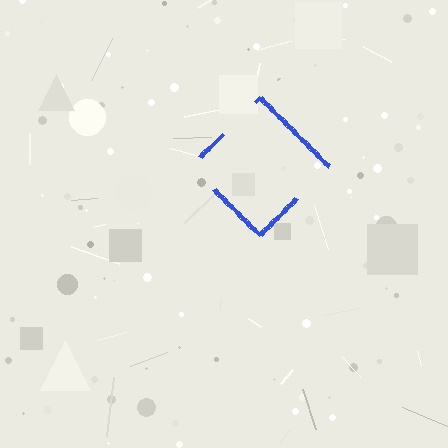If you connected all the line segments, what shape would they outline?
They would outline a diamond.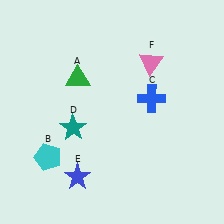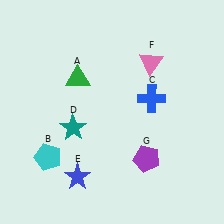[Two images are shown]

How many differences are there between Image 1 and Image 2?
There is 1 difference between the two images.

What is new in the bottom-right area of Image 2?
A purple pentagon (G) was added in the bottom-right area of Image 2.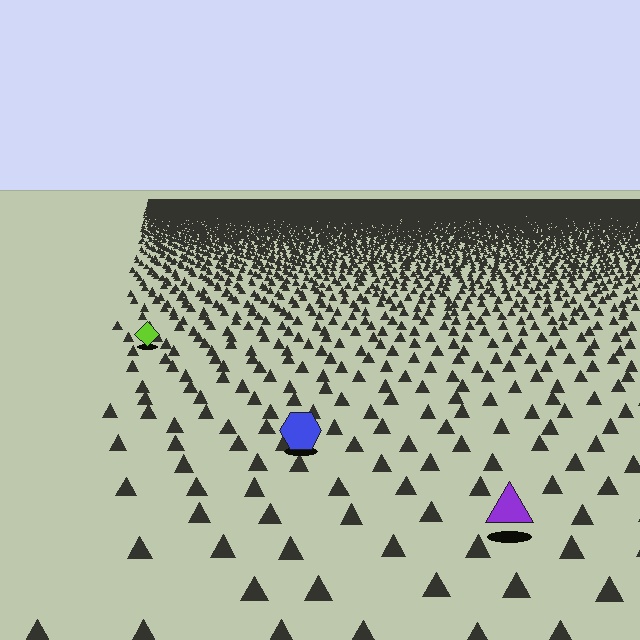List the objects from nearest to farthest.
From nearest to farthest: the purple triangle, the blue hexagon, the lime diamond.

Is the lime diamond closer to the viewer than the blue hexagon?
No. The blue hexagon is closer — you can tell from the texture gradient: the ground texture is coarser near it.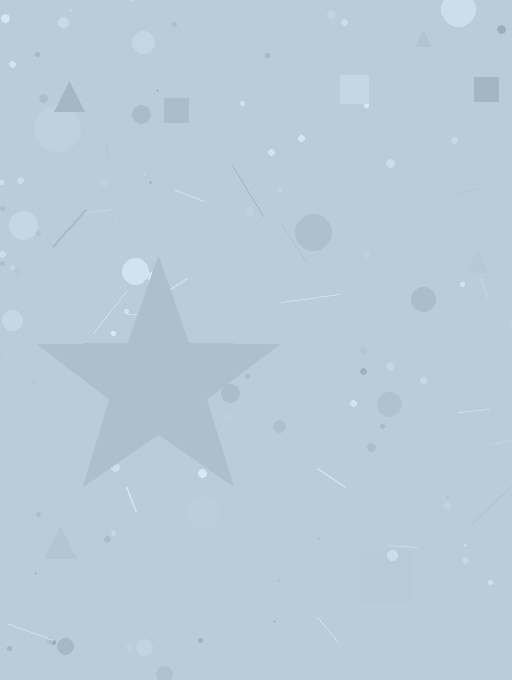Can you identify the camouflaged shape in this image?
The camouflaged shape is a star.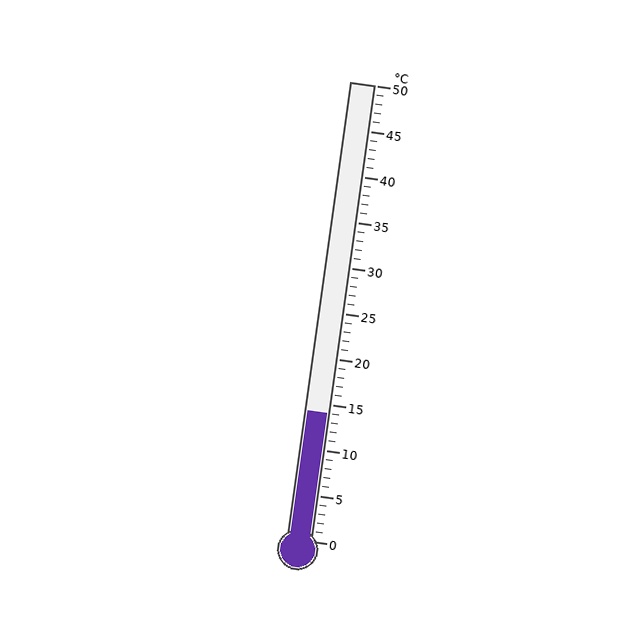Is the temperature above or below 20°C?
The temperature is below 20°C.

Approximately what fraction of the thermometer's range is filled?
The thermometer is filled to approximately 30% of its range.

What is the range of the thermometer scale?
The thermometer scale ranges from 0°C to 50°C.